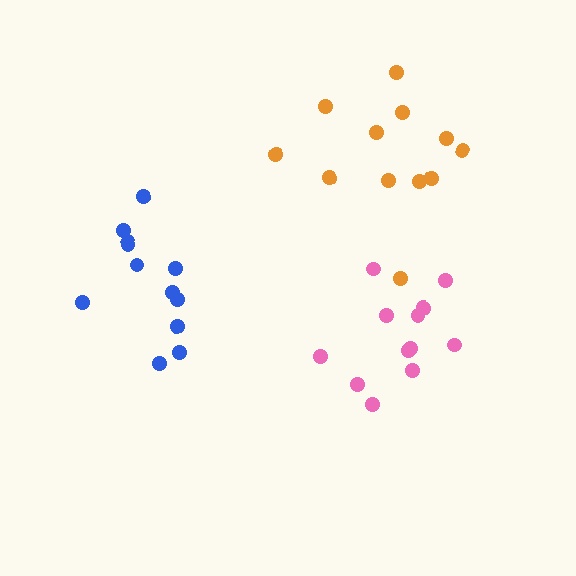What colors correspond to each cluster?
The clusters are colored: pink, blue, orange.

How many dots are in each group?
Group 1: 12 dots, Group 2: 12 dots, Group 3: 12 dots (36 total).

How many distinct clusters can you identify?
There are 3 distinct clusters.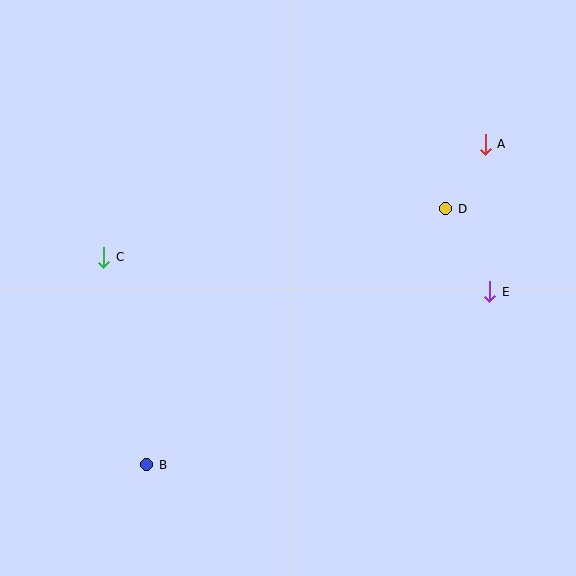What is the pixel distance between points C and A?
The distance between C and A is 398 pixels.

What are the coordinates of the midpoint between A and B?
The midpoint between A and B is at (316, 304).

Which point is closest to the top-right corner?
Point A is closest to the top-right corner.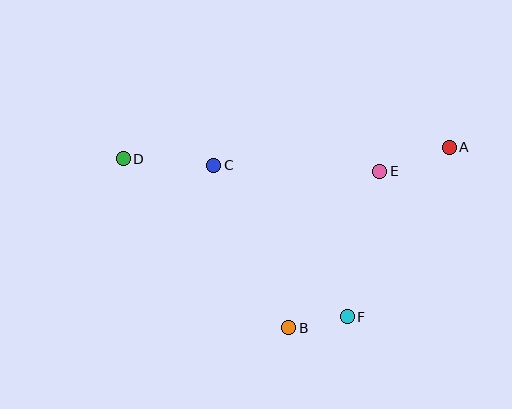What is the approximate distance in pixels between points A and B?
The distance between A and B is approximately 241 pixels.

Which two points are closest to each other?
Points B and F are closest to each other.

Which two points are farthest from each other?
Points A and D are farthest from each other.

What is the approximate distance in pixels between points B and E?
The distance between B and E is approximately 181 pixels.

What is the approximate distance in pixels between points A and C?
The distance between A and C is approximately 236 pixels.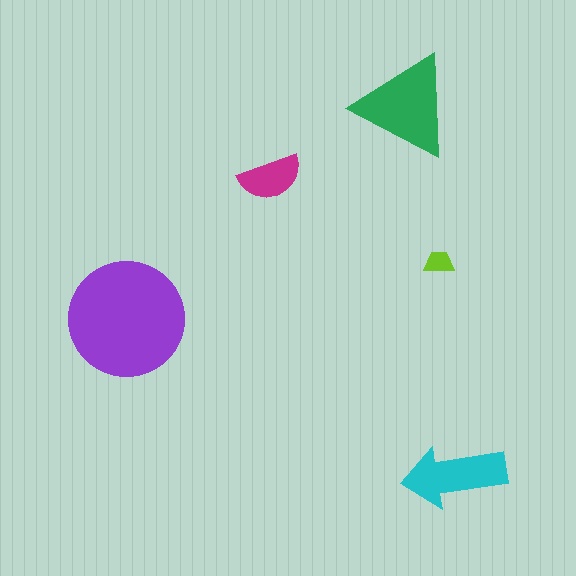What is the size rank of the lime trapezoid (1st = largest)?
5th.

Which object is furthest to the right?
The cyan arrow is rightmost.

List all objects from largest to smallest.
The purple circle, the green triangle, the cyan arrow, the magenta semicircle, the lime trapezoid.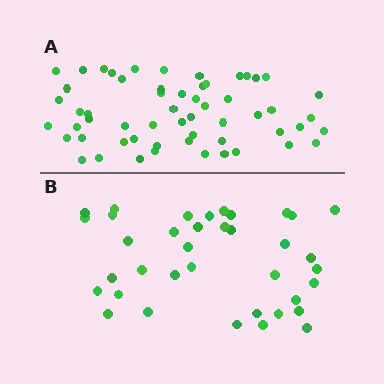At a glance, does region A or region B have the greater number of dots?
Region A (the top region) has more dots.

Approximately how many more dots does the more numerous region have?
Region A has approximately 20 more dots than region B.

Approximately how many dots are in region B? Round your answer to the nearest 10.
About 40 dots. (The exact count is 37, which rounds to 40.)